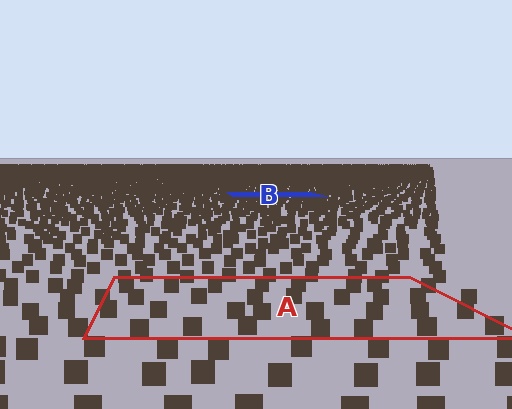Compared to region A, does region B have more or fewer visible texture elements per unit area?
Region B has more texture elements per unit area — they are packed more densely because it is farther away.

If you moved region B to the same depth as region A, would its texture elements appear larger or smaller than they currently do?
They would appear larger. At a closer depth, the same texture elements are projected at a bigger on-screen size.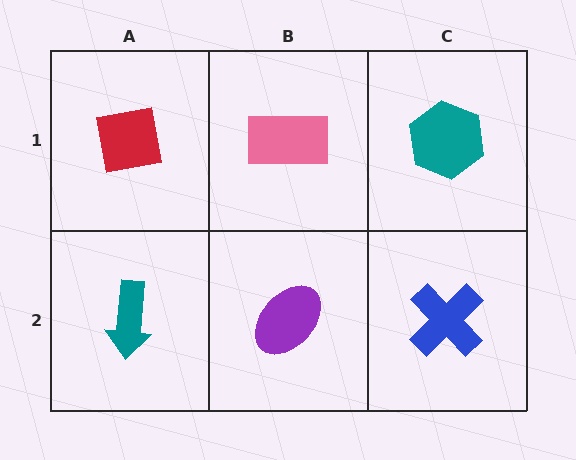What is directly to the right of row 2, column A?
A purple ellipse.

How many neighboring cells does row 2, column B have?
3.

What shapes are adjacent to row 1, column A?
A teal arrow (row 2, column A), a pink rectangle (row 1, column B).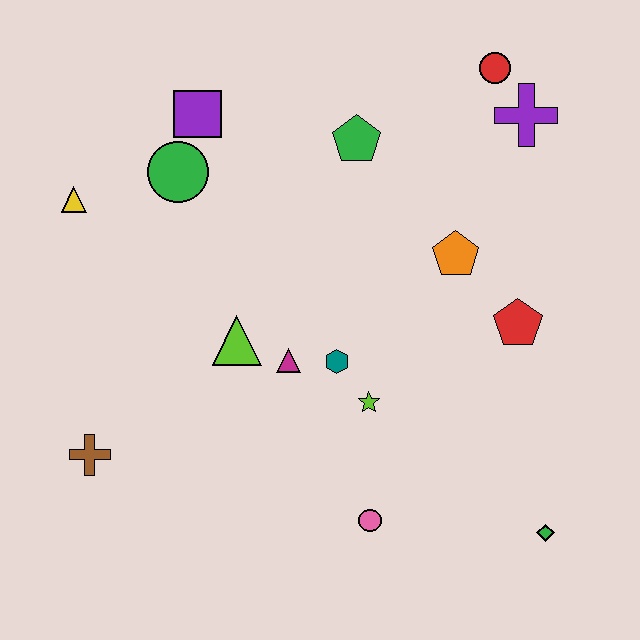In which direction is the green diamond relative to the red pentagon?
The green diamond is below the red pentagon.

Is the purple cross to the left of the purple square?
No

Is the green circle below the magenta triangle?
No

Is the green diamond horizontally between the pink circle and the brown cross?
No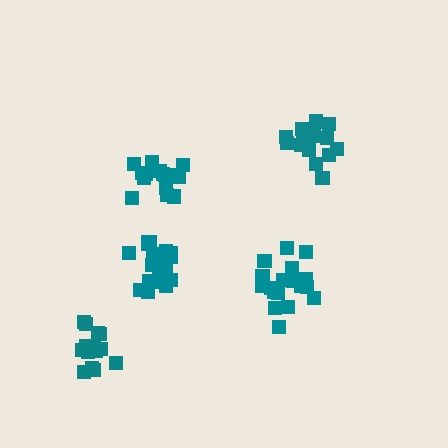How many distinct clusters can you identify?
There are 5 distinct clusters.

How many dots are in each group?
Group 1: 18 dots, Group 2: 17 dots, Group 3: 14 dots, Group 4: 18 dots, Group 5: 18 dots (85 total).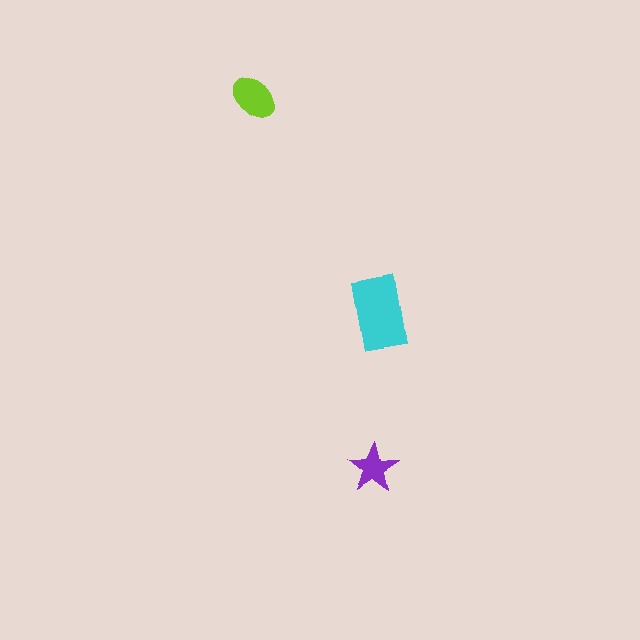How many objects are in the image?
There are 3 objects in the image.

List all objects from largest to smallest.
The cyan rectangle, the lime ellipse, the purple star.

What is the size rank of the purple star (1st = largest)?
3rd.